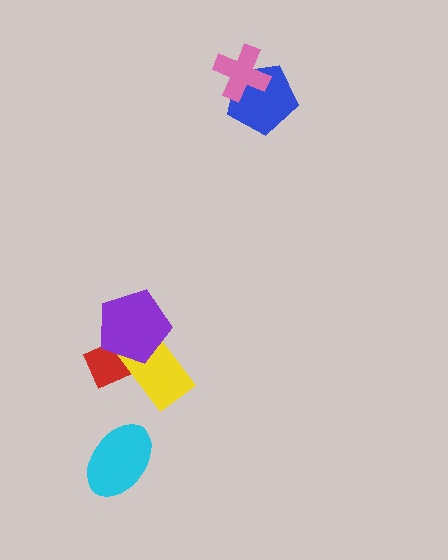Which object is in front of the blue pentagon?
The pink cross is in front of the blue pentagon.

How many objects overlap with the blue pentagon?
1 object overlaps with the blue pentagon.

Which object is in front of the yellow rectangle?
The purple pentagon is in front of the yellow rectangle.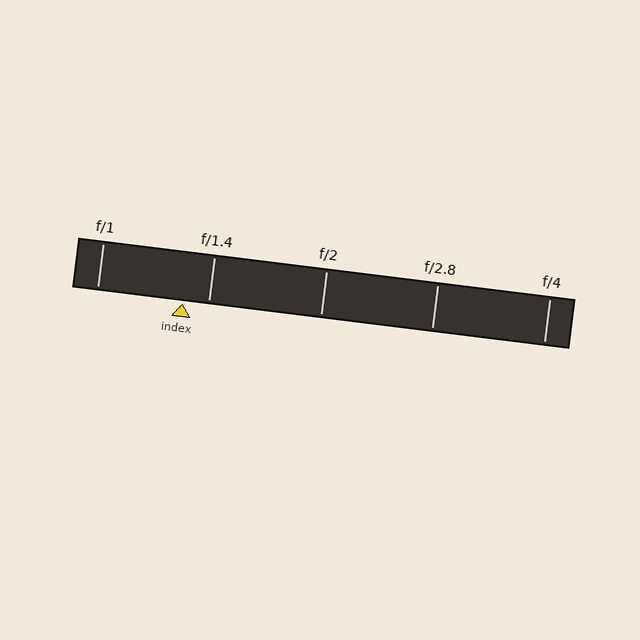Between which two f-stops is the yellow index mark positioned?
The index mark is between f/1 and f/1.4.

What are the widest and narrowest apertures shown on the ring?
The widest aperture shown is f/1 and the narrowest is f/4.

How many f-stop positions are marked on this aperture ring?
There are 5 f-stop positions marked.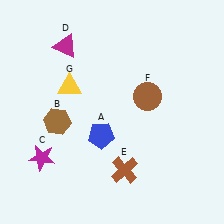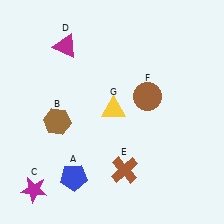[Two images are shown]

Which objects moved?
The objects that moved are: the blue pentagon (A), the magenta star (C), the yellow triangle (G).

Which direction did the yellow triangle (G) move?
The yellow triangle (G) moved right.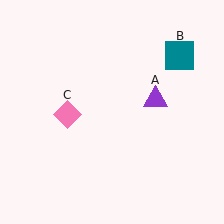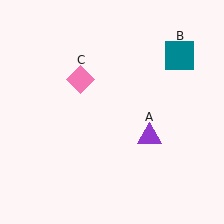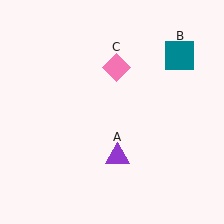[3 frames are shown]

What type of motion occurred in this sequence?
The purple triangle (object A), pink diamond (object C) rotated clockwise around the center of the scene.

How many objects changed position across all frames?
2 objects changed position: purple triangle (object A), pink diamond (object C).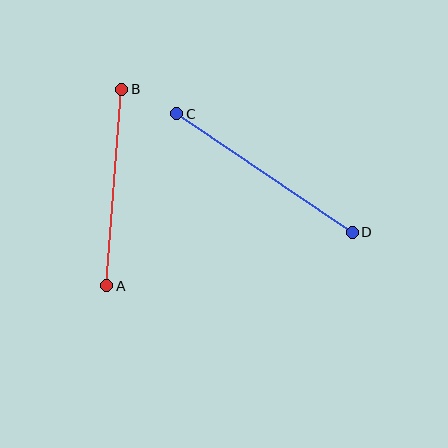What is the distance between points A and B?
The distance is approximately 197 pixels.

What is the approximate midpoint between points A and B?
The midpoint is at approximately (114, 188) pixels.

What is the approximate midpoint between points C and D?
The midpoint is at approximately (265, 173) pixels.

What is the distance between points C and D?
The distance is approximately 212 pixels.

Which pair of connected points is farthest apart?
Points C and D are farthest apart.